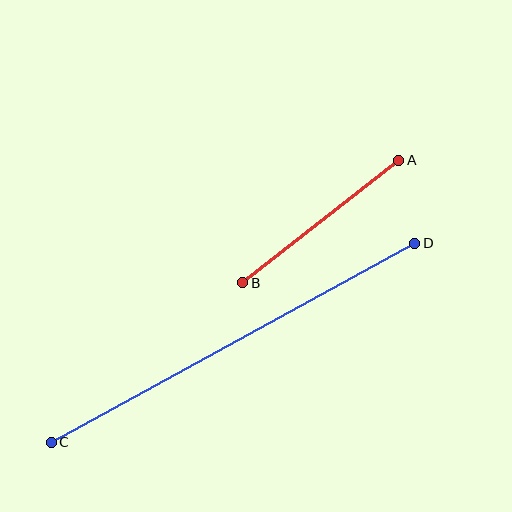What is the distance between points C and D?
The distance is approximately 414 pixels.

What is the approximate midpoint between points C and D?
The midpoint is at approximately (233, 343) pixels.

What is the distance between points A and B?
The distance is approximately 198 pixels.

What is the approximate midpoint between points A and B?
The midpoint is at approximately (321, 222) pixels.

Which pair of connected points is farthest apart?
Points C and D are farthest apart.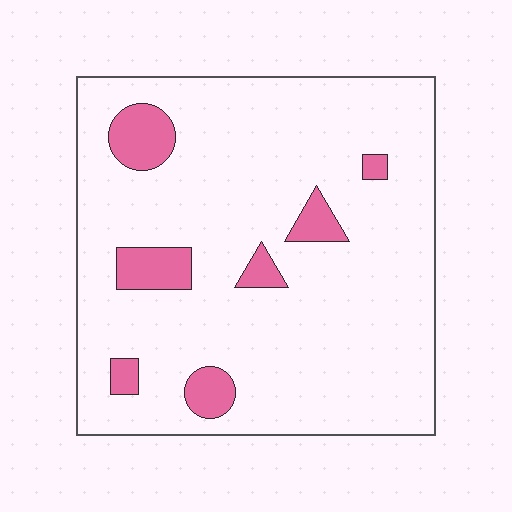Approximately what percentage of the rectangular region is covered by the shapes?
Approximately 10%.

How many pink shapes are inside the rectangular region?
7.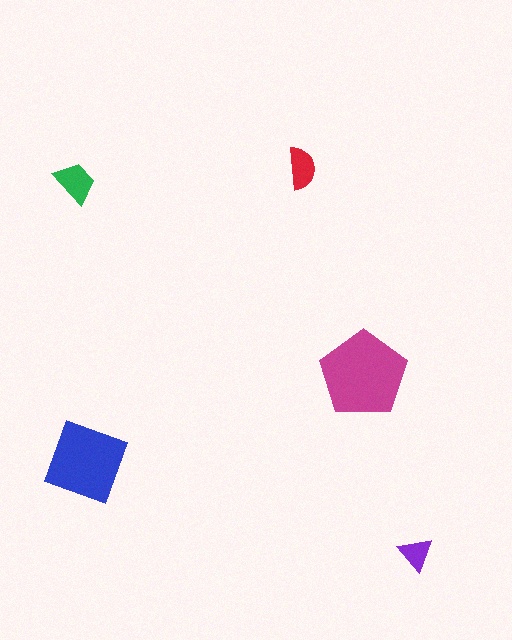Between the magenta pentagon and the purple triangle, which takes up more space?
The magenta pentagon.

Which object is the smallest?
The purple triangle.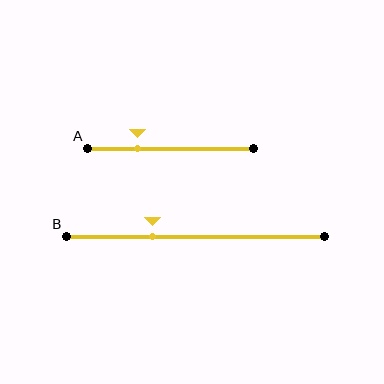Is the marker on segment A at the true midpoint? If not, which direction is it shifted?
No, the marker on segment A is shifted to the left by about 20% of the segment length.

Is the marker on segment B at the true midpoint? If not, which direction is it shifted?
No, the marker on segment B is shifted to the left by about 17% of the segment length.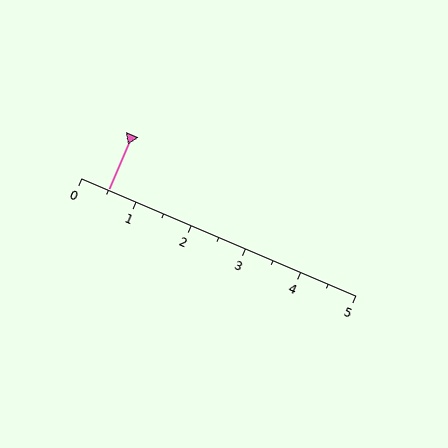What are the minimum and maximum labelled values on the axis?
The axis runs from 0 to 5.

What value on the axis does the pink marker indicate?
The marker indicates approximately 0.5.